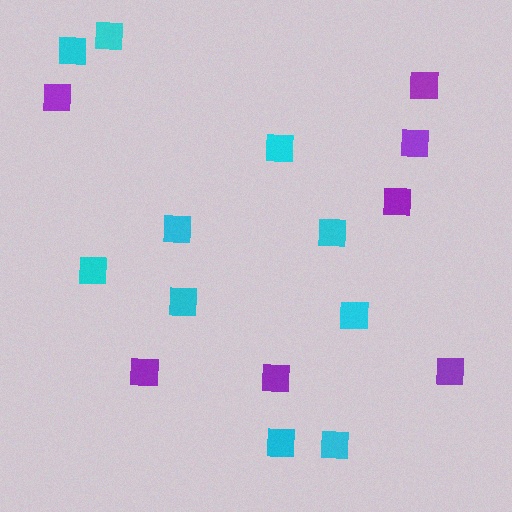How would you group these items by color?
There are 2 groups: one group of cyan squares (10) and one group of purple squares (7).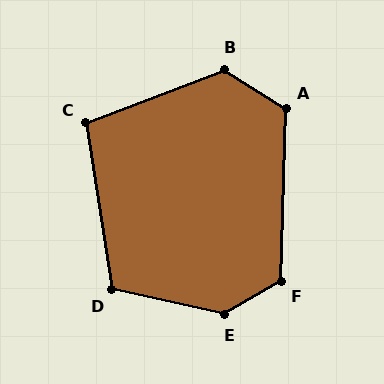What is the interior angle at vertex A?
Approximately 120 degrees (obtuse).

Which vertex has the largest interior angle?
E, at approximately 138 degrees.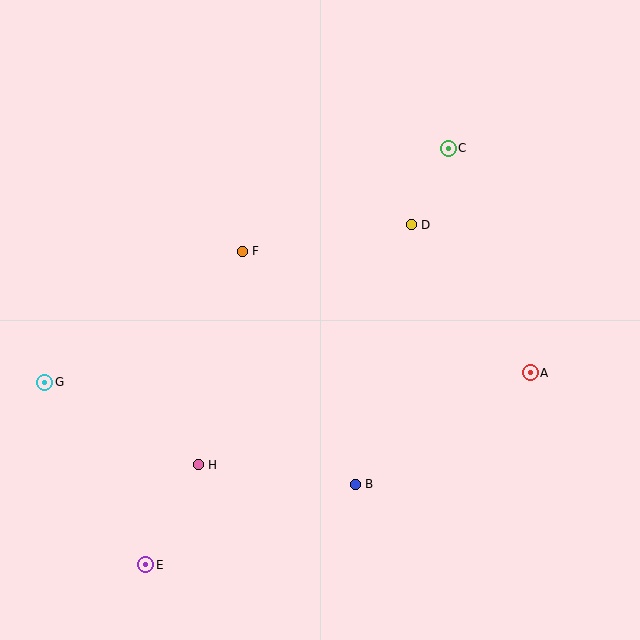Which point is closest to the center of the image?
Point F at (242, 251) is closest to the center.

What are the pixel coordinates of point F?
Point F is at (242, 251).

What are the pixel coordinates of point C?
Point C is at (448, 148).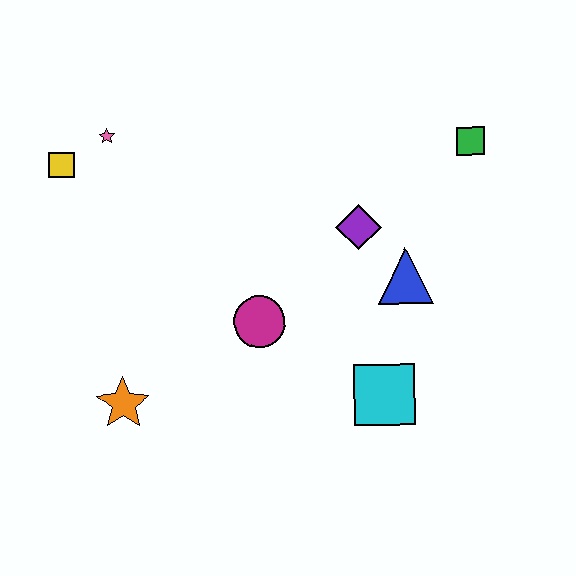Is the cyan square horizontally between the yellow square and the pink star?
No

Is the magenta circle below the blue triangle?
Yes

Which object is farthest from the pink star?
The cyan square is farthest from the pink star.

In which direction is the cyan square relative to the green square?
The cyan square is below the green square.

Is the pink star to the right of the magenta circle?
No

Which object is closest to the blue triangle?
The purple diamond is closest to the blue triangle.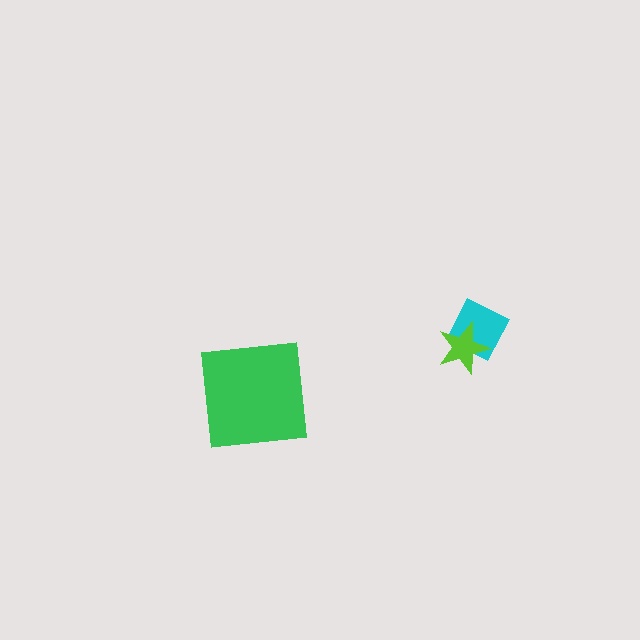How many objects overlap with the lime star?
1 object overlaps with the lime star.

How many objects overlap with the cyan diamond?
1 object overlaps with the cyan diamond.